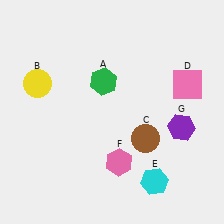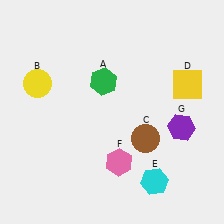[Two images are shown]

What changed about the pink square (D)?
In Image 1, D is pink. In Image 2, it changed to yellow.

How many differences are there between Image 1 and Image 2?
There is 1 difference between the two images.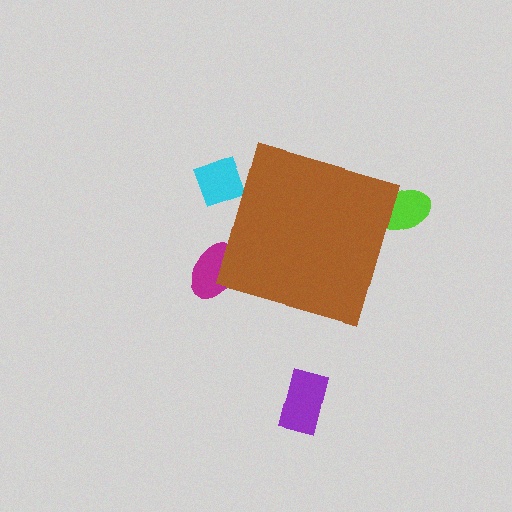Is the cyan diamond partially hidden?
Yes, the cyan diamond is partially hidden behind the brown diamond.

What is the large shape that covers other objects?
A brown diamond.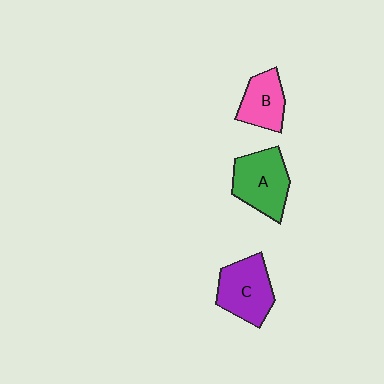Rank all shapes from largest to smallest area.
From largest to smallest: A (green), C (purple), B (pink).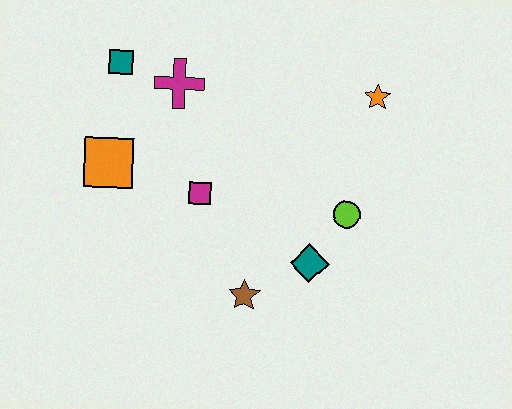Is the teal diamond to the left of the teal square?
No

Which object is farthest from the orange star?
The orange square is farthest from the orange star.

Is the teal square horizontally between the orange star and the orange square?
Yes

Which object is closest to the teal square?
The magenta cross is closest to the teal square.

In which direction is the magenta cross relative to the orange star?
The magenta cross is to the left of the orange star.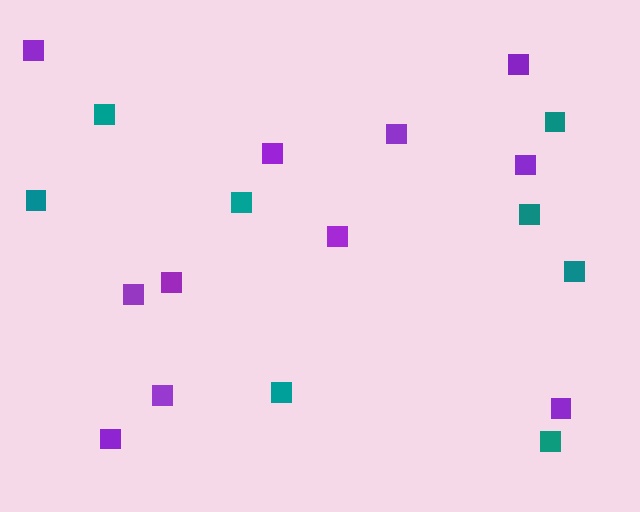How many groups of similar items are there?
There are 2 groups: one group of teal squares (8) and one group of purple squares (11).